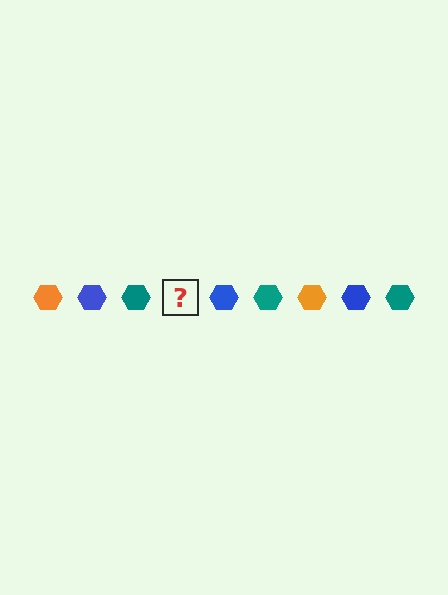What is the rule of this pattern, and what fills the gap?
The rule is that the pattern cycles through orange, blue, teal hexagons. The gap should be filled with an orange hexagon.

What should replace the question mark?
The question mark should be replaced with an orange hexagon.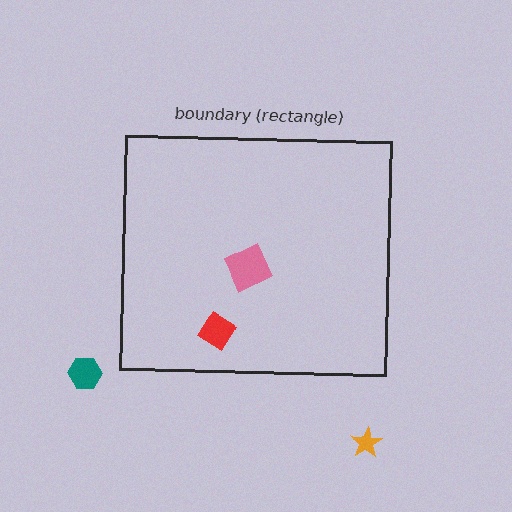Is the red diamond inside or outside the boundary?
Inside.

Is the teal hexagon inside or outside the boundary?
Outside.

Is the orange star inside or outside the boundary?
Outside.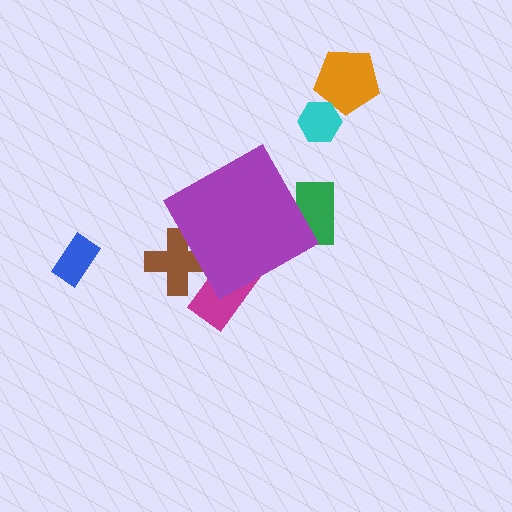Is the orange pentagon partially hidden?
No, the orange pentagon is fully visible.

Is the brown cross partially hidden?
Yes, the brown cross is partially hidden behind the purple diamond.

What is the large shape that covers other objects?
A purple diamond.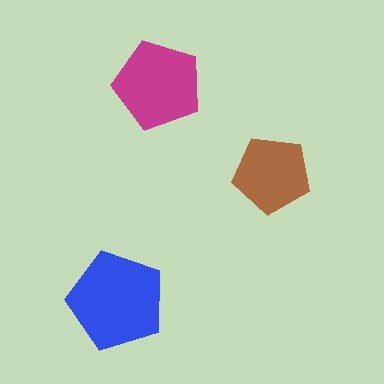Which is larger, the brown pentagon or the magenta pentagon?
The magenta one.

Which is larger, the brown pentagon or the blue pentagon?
The blue one.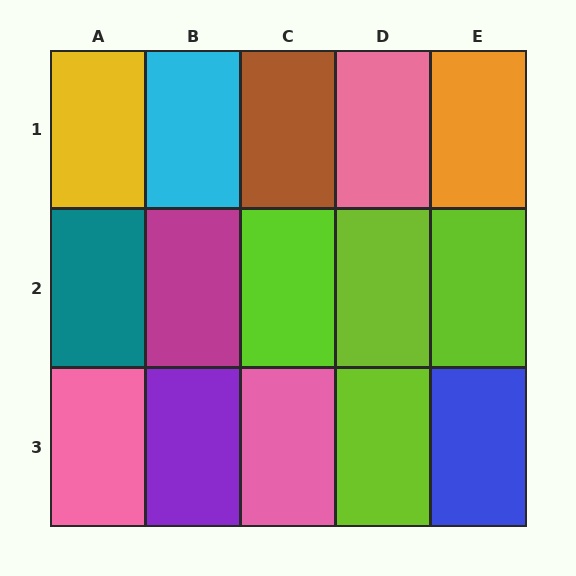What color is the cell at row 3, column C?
Pink.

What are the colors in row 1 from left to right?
Yellow, cyan, brown, pink, orange.